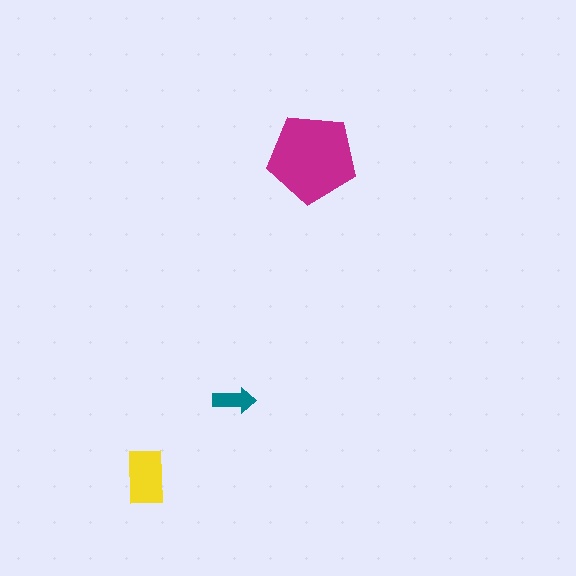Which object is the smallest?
The teal arrow.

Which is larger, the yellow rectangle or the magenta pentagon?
The magenta pentagon.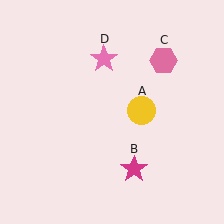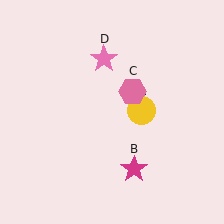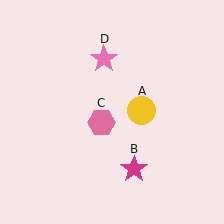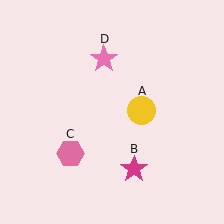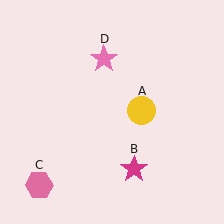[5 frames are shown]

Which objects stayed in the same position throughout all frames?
Yellow circle (object A) and magenta star (object B) and pink star (object D) remained stationary.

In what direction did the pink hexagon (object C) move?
The pink hexagon (object C) moved down and to the left.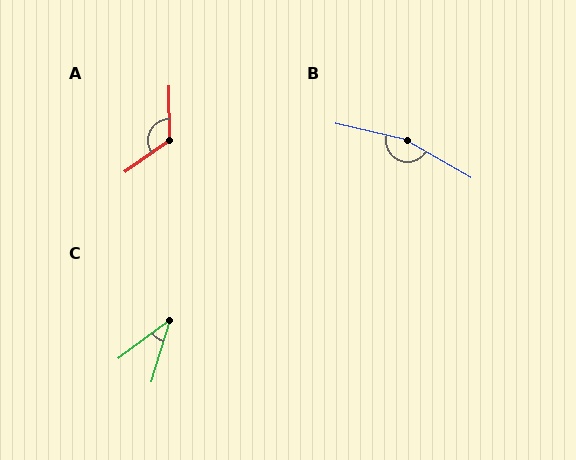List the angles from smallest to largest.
C (37°), A (125°), B (164°).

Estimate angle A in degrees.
Approximately 125 degrees.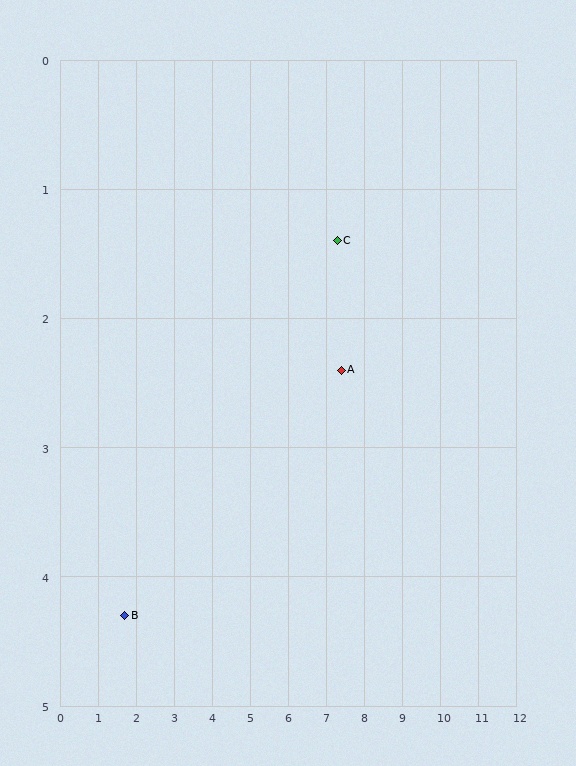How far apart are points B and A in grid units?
Points B and A are about 6.0 grid units apart.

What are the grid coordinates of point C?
Point C is at approximately (7.3, 1.4).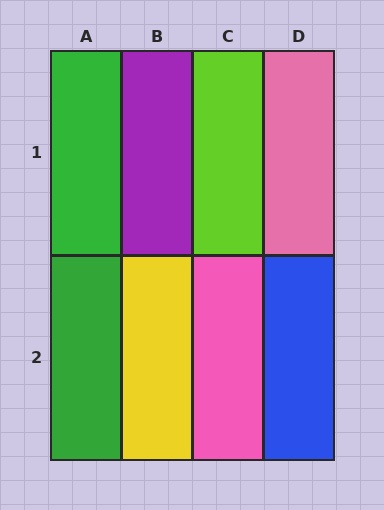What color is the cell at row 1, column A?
Green.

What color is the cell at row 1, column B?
Purple.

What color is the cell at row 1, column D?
Pink.